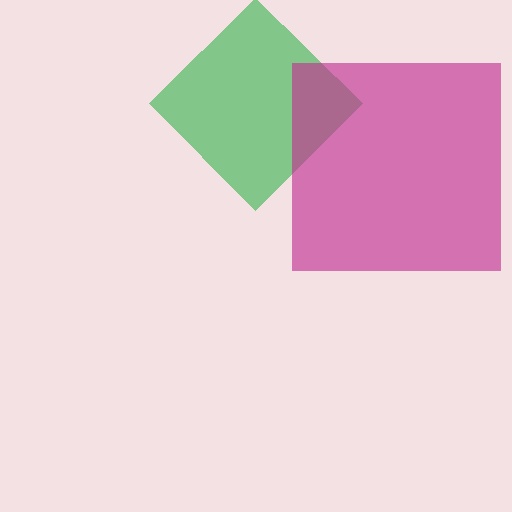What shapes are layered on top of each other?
The layered shapes are: a green diamond, a magenta square.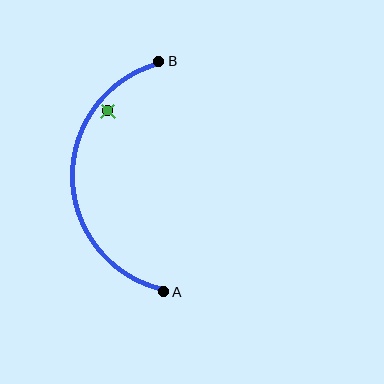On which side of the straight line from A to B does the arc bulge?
The arc bulges to the left of the straight line connecting A and B.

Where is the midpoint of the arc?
The arc midpoint is the point on the curve farthest from the straight line joining A and B. It sits to the left of that line.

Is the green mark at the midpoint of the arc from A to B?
No — the green mark does not lie on the arc at all. It sits slightly inside the curve.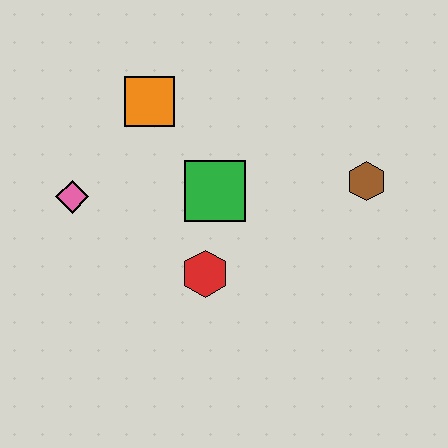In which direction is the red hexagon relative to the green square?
The red hexagon is below the green square.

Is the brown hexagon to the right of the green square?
Yes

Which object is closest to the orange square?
The green square is closest to the orange square.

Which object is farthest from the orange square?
The brown hexagon is farthest from the orange square.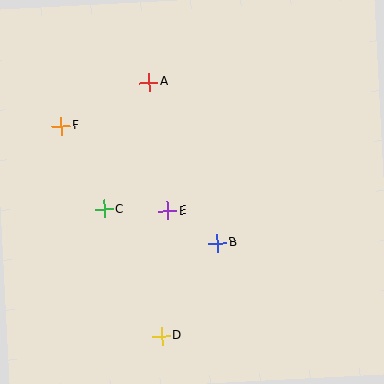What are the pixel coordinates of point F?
Point F is at (61, 126).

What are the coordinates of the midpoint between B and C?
The midpoint between B and C is at (161, 226).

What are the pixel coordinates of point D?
Point D is at (162, 336).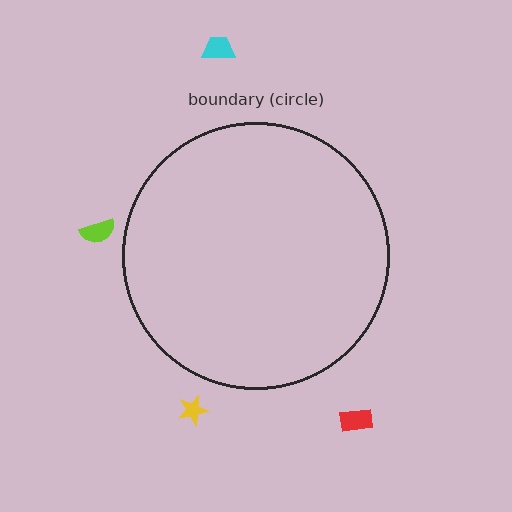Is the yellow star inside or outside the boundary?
Outside.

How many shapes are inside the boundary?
0 inside, 4 outside.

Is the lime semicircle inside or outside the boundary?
Outside.